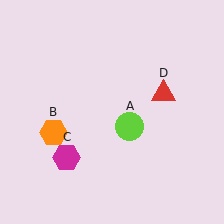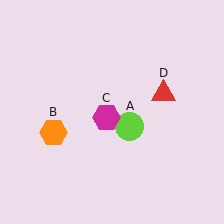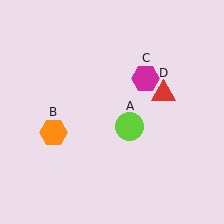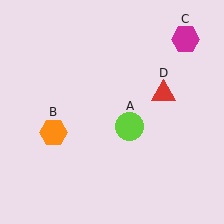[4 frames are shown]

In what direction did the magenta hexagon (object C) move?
The magenta hexagon (object C) moved up and to the right.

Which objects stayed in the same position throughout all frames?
Lime circle (object A) and orange hexagon (object B) and red triangle (object D) remained stationary.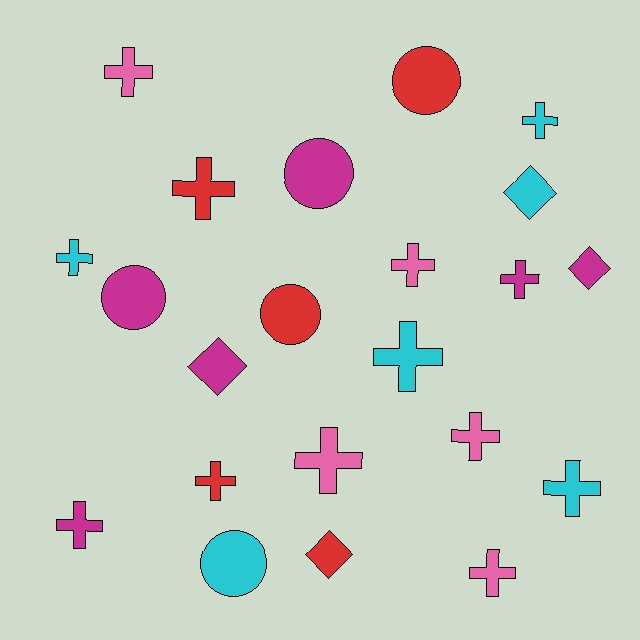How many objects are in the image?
There are 22 objects.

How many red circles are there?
There are 2 red circles.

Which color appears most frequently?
Magenta, with 6 objects.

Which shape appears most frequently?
Cross, with 13 objects.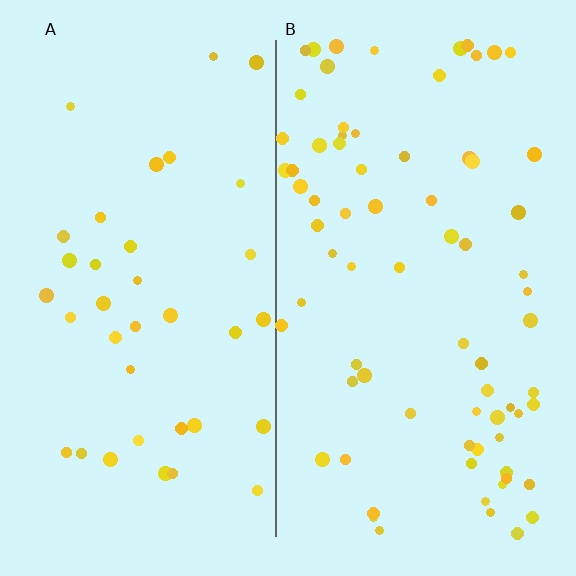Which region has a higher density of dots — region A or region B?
B (the right).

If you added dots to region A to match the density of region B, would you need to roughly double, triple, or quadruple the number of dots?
Approximately double.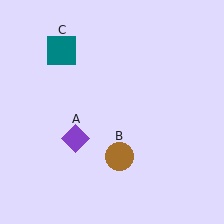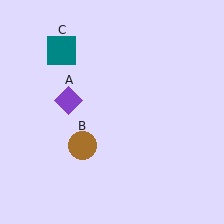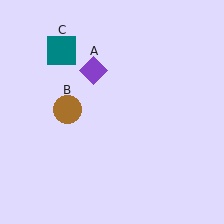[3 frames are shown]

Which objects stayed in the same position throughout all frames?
Teal square (object C) remained stationary.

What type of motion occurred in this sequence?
The purple diamond (object A), brown circle (object B) rotated clockwise around the center of the scene.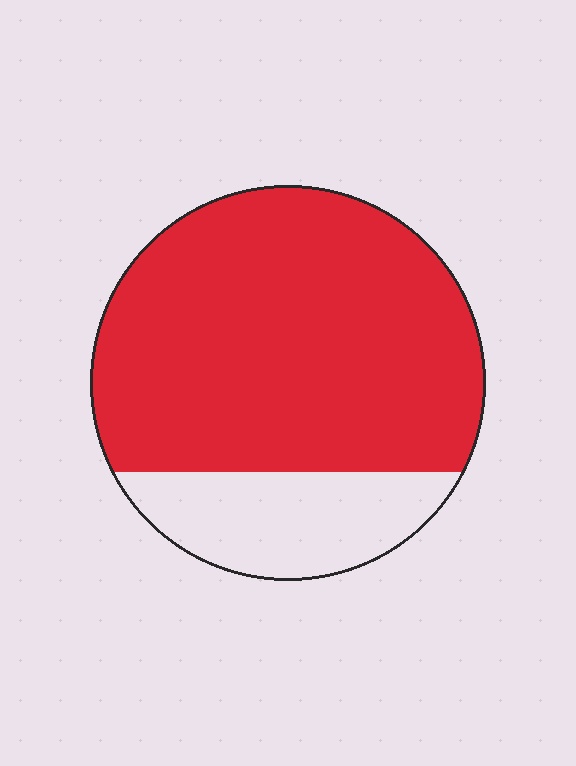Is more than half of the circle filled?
Yes.